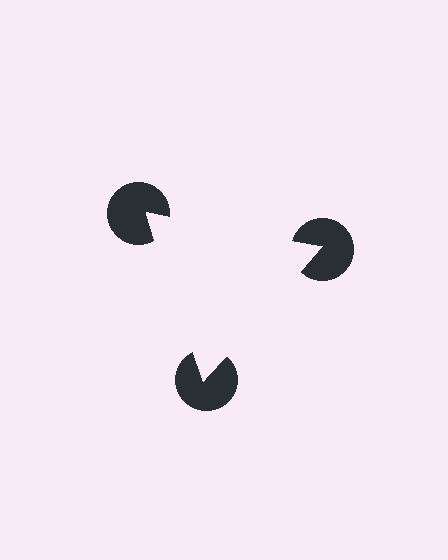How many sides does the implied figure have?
3 sides.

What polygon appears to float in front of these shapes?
An illusory triangle — its edges are inferred from the aligned wedge cuts in the pac-man discs, not physically drawn.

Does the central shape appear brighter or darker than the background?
It typically appears slightly brighter than the background, even though no actual brightness change is drawn.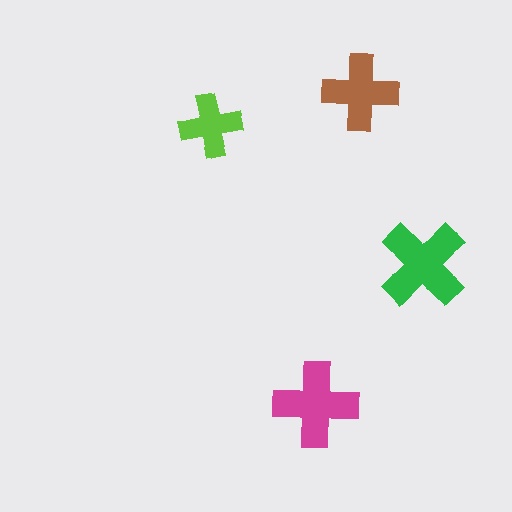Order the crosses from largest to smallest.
the green one, the magenta one, the brown one, the lime one.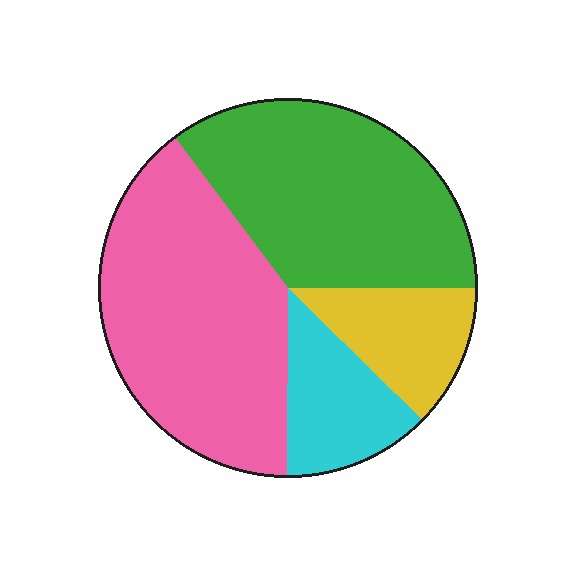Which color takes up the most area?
Pink, at roughly 40%.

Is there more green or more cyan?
Green.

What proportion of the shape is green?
Green covers about 35% of the shape.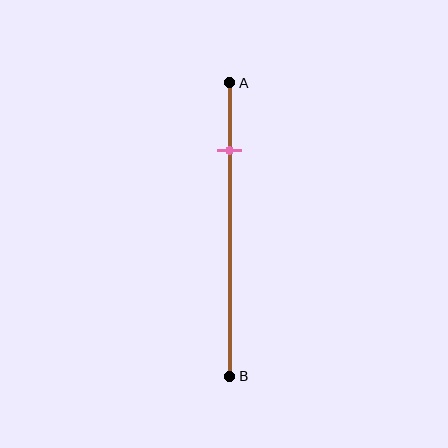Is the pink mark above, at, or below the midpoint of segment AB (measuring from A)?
The pink mark is above the midpoint of segment AB.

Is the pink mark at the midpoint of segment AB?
No, the mark is at about 25% from A, not at the 50% midpoint.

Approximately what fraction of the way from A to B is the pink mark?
The pink mark is approximately 25% of the way from A to B.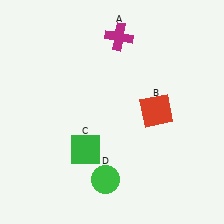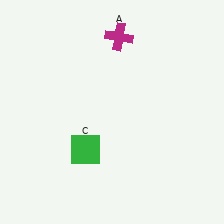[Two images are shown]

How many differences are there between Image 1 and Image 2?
There are 2 differences between the two images.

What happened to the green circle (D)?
The green circle (D) was removed in Image 2. It was in the bottom-left area of Image 1.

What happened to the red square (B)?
The red square (B) was removed in Image 2. It was in the top-right area of Image 1.